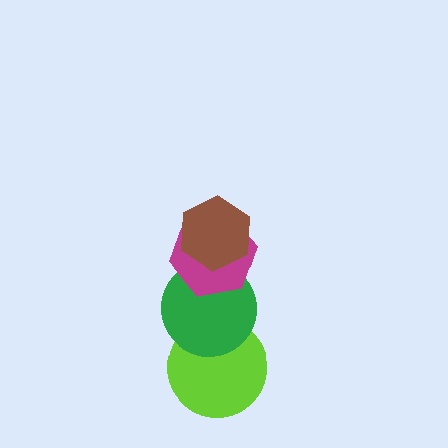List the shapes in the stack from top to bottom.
From top to bottom: the brown hexagon, the magenta hexagon, the green circle, the lime circle.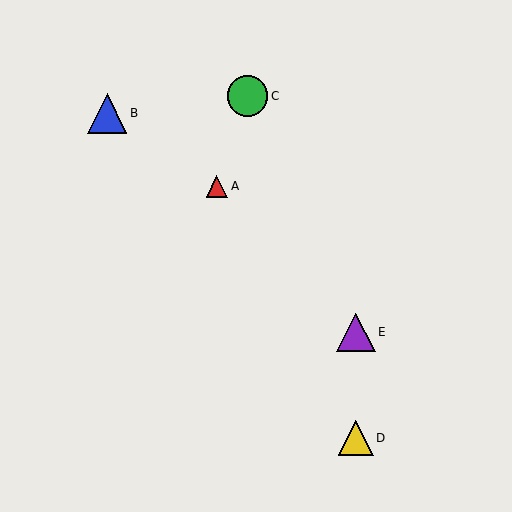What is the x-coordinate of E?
Object E is at x≈356.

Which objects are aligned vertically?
Objects D, E are aligned vertically.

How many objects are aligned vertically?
2 objects (D, E) are aligned vertically.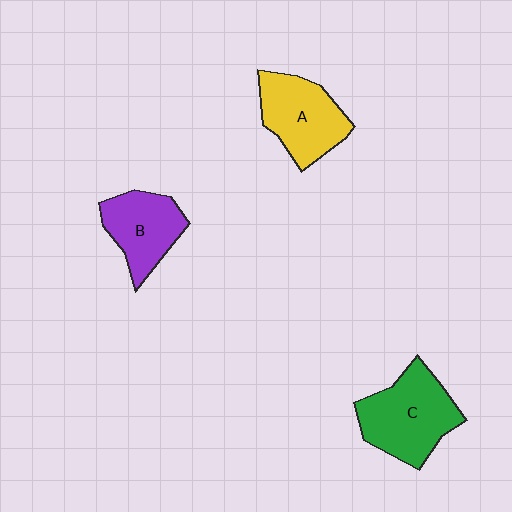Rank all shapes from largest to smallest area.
From largest to smallest: C (green), A (yellow), B (purple).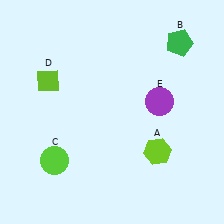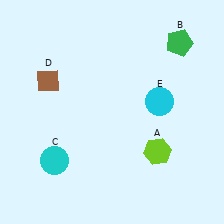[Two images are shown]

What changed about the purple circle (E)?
In Image 1, E is purple. In Image 2, it changed to cyan.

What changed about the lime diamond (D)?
In Image 1, D is lime. In Image 2, it changed to brown.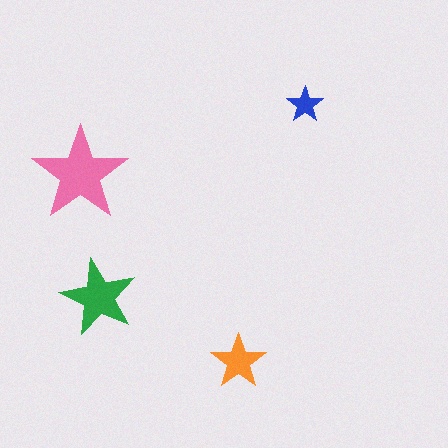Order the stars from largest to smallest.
the pink one, the green one, the orange one, the blue one.